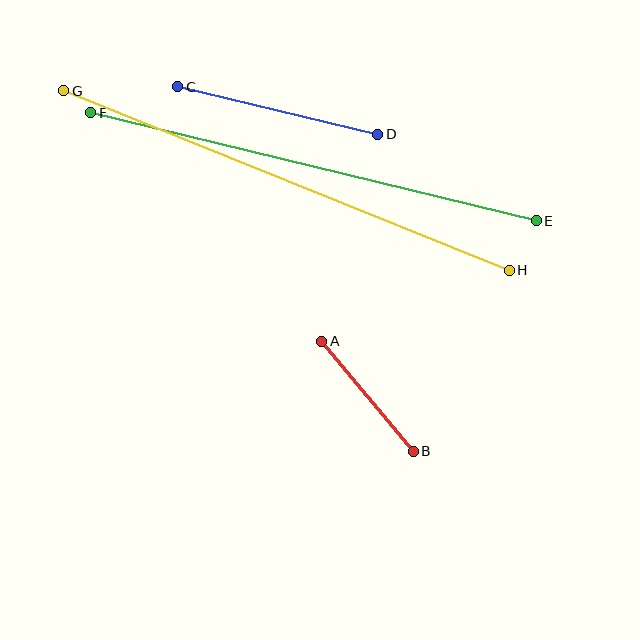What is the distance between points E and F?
The distance is approximately 458 pixels.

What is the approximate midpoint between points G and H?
The midpoint is at approximately (286, 181) pixels.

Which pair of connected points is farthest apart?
Points G and H are farthest apart.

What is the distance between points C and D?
The distance is approximately 205 pixels.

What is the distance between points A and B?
The distance is approximately 143 pixels.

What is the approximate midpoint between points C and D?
The midpoint is at approximately (278, 110) pixels.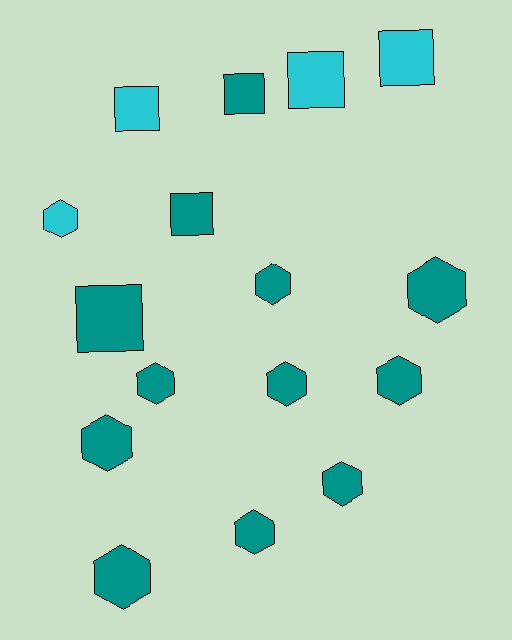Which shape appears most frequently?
Hexagon, with 10 objects.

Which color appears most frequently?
Teal, with 12 objects.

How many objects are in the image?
There are 16 objects.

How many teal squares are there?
There are 3 teal squares.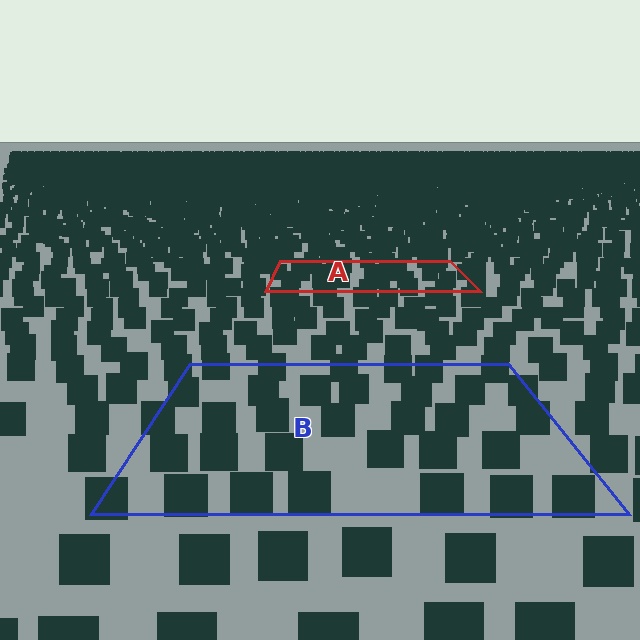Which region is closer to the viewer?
Region B is closer. The texture elements there are larger and more spread out.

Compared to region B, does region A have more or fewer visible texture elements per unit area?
Region A has more texture elements per unit area — they are packed more densely because it is farther away.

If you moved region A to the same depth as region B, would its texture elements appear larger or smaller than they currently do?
They would appear larger. At a closer depth, the same texture elements are projected at a bigger on-screen size.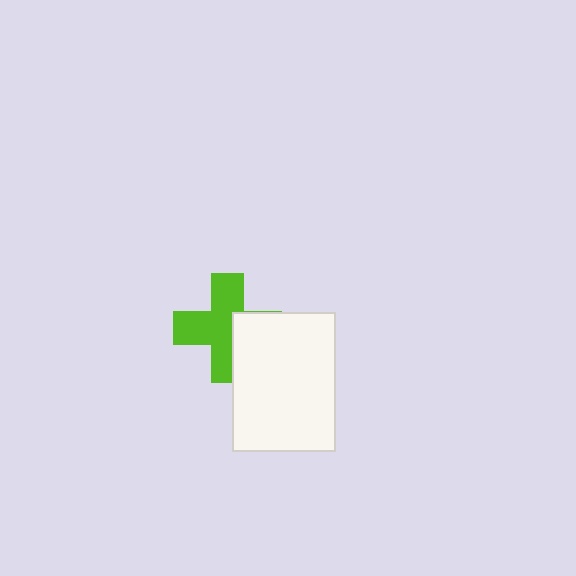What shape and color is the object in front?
The object in front is a white rectangle.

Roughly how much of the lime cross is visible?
About half of it is visible (roughly 65%).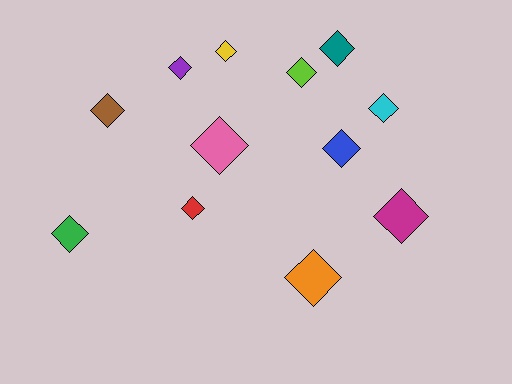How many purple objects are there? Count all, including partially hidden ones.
There is 1 purple object.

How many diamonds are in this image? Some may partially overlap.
There are 12 diamonds.